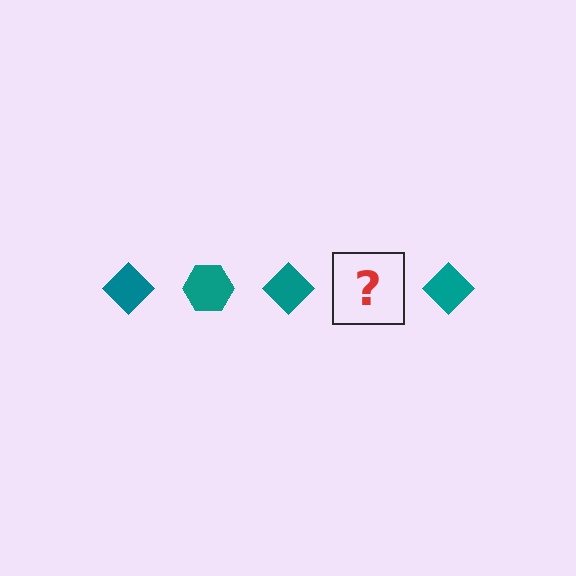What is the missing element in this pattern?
The missing element is a teal hexagon.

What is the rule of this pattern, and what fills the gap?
The rule is that the pattern cycles through diamond, hexagon shapes in teal. The gap should be filled with a teal hexagon.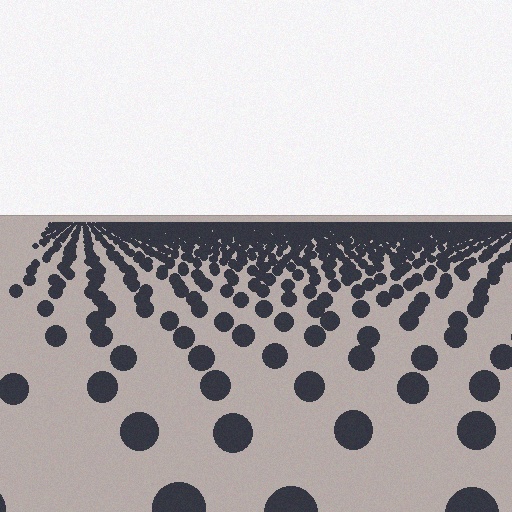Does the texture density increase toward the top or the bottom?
Density increases toward the top.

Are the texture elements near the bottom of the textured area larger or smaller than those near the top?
Larger. Near the bottom, elements are closer to the viewer and appear at a bigger on-screen size.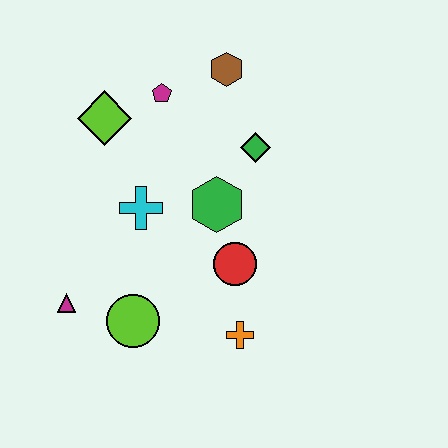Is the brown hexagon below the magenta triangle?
No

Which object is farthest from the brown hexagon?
The magenta triangle is farthest from the brown hexagon.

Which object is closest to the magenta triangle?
The lime circle is closest to the magenta triangle.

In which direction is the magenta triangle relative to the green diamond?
The magenta triangle is to the left of the green diamond.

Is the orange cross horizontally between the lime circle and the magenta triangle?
No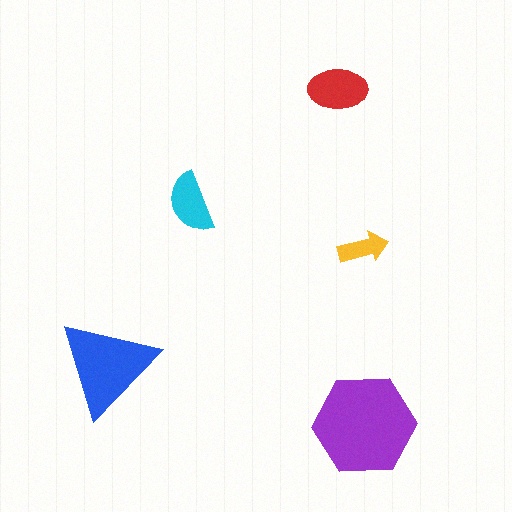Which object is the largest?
The purple hexagon.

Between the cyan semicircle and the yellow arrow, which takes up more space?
The cyan semicircle.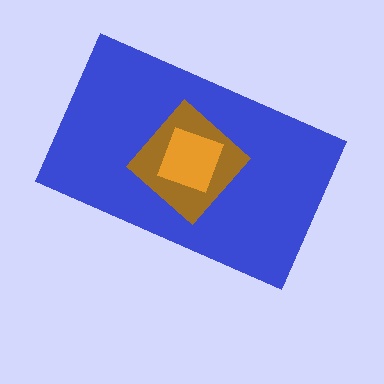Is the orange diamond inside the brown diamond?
Yes.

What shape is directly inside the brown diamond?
The orange diamond.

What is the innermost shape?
The orange diamond.